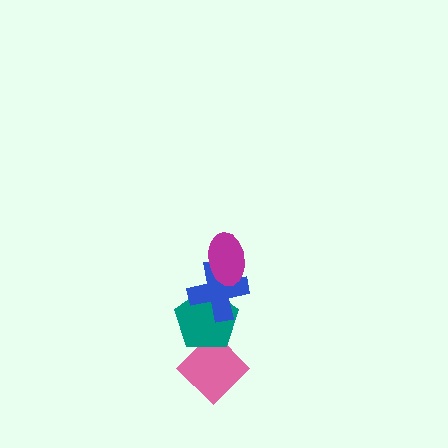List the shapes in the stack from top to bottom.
From top to bottom: the magenta ellipse, the blue cross, the teal pentagon, the pink diamond.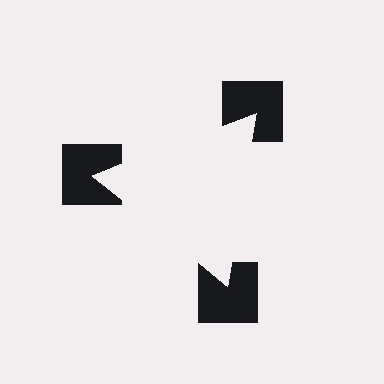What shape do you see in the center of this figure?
An illusory triangle — its edges are inferred from the aligned wedge cuts in the notched squares, not physically drawn.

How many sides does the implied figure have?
3 sides.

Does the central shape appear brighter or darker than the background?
It typically appears slightly brighter than the background, even though no actual brightness change is drawn.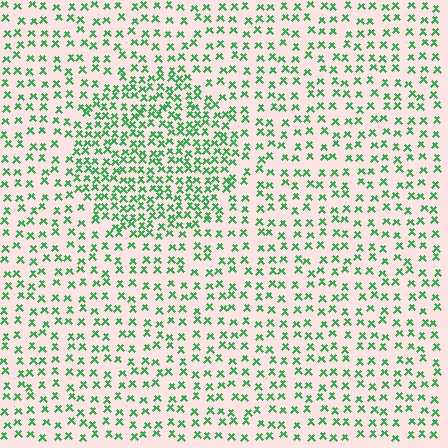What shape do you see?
I see a circle.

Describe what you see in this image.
The image contains small green elements arranged at two different densities. A circle-shaped region is visible where the elements are more densely packed than the surrounding area.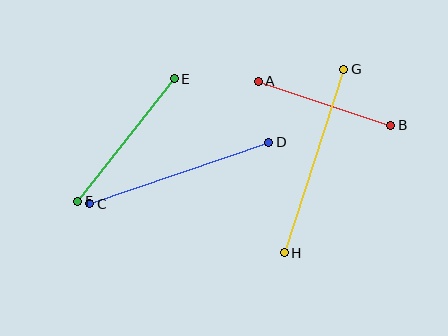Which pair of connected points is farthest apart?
Points G and H are farthest apart.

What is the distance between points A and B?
The distance is approximately 140 pixels.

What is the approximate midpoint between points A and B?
The midpoint is at approximately (325, 103) pixels.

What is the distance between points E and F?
The distance is approximately 156 pixels.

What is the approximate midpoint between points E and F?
The midpoint is at approximately (126, 140) pixels.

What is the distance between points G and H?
The distance is approximately 193 pixels.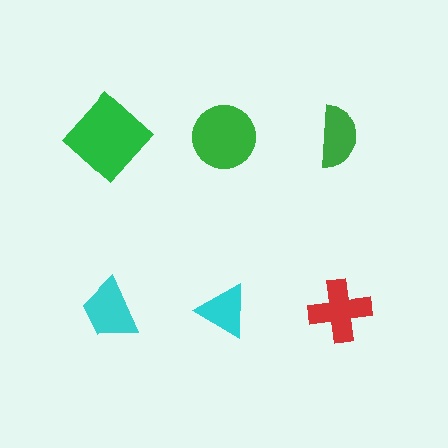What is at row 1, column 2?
A green circle.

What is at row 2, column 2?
A cyan triangle.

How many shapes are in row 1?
3 shapes.